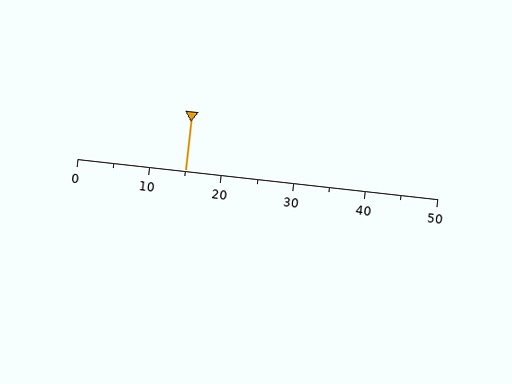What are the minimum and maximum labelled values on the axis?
The axis runs from 0 to 50.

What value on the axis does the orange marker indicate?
The marker indicates approximately 15.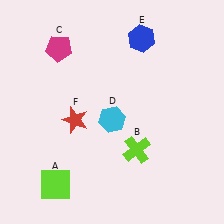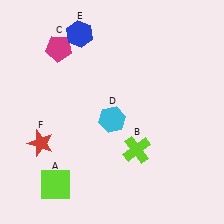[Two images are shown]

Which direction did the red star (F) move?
The red star (F) moved left.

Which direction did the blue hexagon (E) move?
The blue hexagon (E) moved left.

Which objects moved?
The objects that moved are: the blue hexagon (E), the red star (F).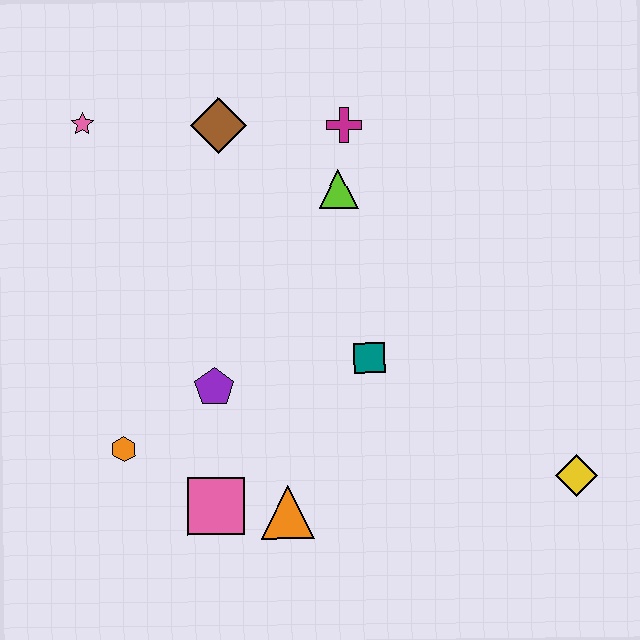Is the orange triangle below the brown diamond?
Yes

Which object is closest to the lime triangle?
The magenta cross is closest to the lime triangle.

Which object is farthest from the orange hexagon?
The yellow diamond is farthest from the orange hexagon.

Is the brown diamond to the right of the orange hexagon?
Yes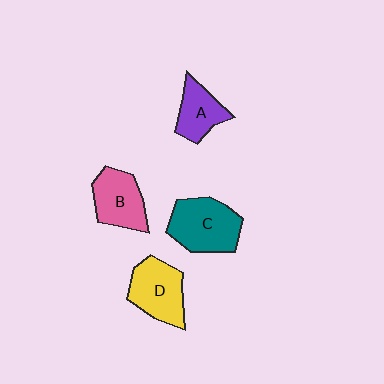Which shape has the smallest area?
Shape A (purple).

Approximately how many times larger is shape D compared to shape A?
Approximately 1.4 times.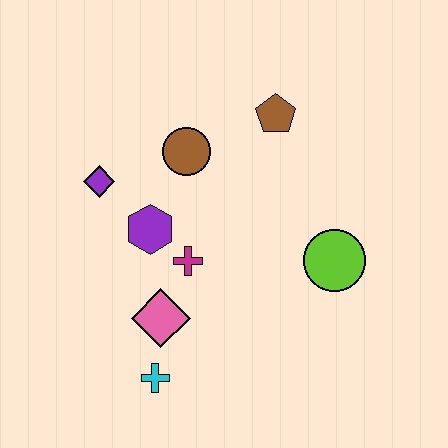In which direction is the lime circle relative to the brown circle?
The lime circle is to the right of the brown circle.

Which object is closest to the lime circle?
The magenta cross is closest to the lime circle.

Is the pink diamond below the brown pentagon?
Yes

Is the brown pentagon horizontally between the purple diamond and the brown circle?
No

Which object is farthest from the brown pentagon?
The cyan cross is farthest from the brown pentagon.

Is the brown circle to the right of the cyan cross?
Yes